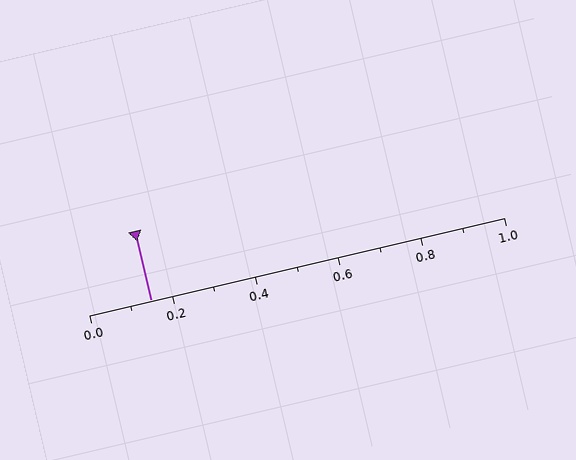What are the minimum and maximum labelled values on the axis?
The axis runs from 0.0 to 1.0.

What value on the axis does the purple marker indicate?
The marker indicates approximately 0.15.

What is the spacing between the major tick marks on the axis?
The major ticks are spaced 0.2 apart.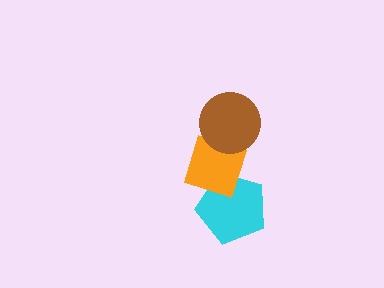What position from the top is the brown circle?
The brown circle is 1st from the top.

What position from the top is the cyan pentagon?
The cyan pentagon is 3rd from the top.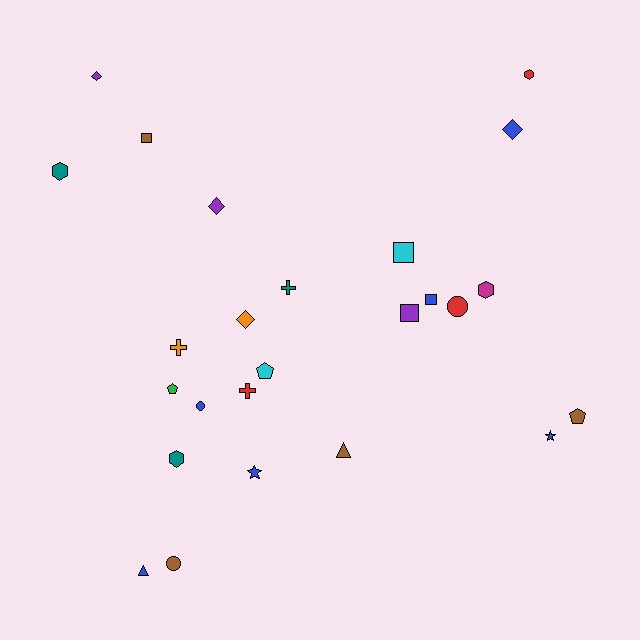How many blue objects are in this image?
There are 6 blue objects.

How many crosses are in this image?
There are 3 crosses.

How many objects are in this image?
There are 25 objects.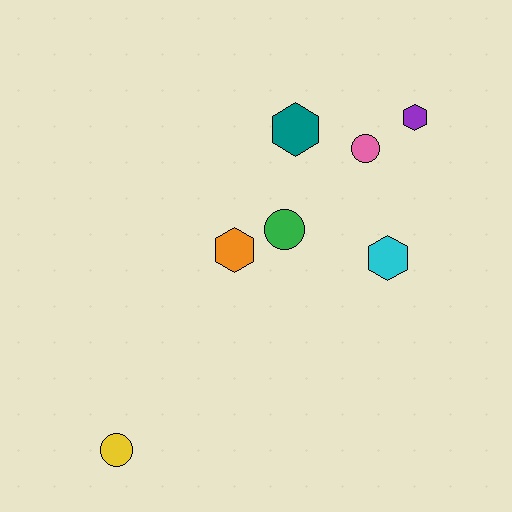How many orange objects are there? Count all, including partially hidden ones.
There is 1 orange object.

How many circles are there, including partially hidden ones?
There are 3 circles.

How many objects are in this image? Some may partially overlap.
There are 7 objects.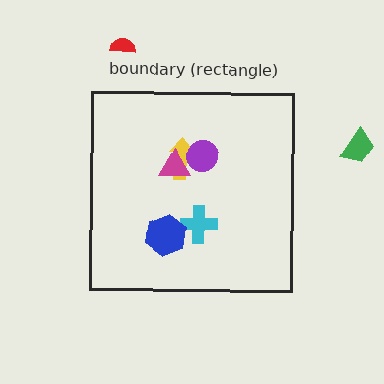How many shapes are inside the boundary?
5 inside, 2 outside.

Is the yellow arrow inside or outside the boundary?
Inside.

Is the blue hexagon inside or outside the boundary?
Inside.